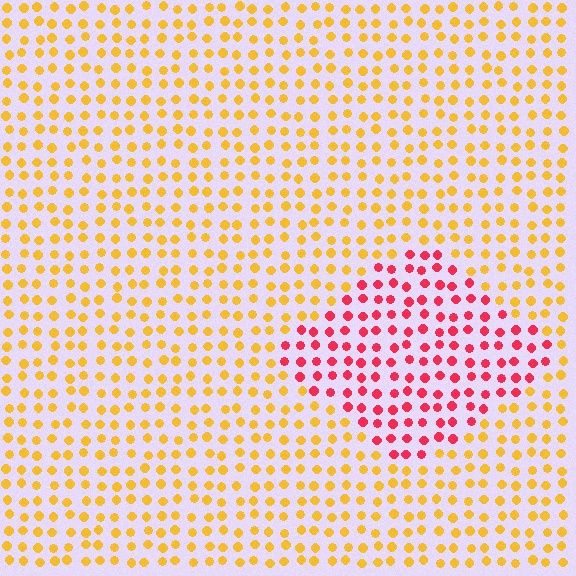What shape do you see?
I see a diamond.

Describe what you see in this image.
The image is filled with small yellow elements in a uniform arrangement. A diamond-shaped region is visible where the elements are tinted to a slightly different hue, forming a subtle color boundary.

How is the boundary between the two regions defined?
The boundary is defined purely by a slight shift in hue (about 55 degrees). Spacing, size, and orientation are identical on both sides.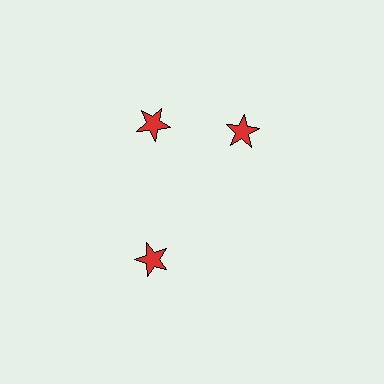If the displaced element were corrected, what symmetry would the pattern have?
It would have 3-fold rotational symmetry — the pattern would map onto itself every 120 degrees.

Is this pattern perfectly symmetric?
No. The 3 red stars are arranged in a ring, but one element near the 3 o'clock position is rotated out of alignment along the ring, breaking the 3-fold rotational symmetry.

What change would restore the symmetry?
The symmetry would be restored by rotating it back into even spacing with its neighbors so that all 3 stars sit at equal angles and equal distance from the center.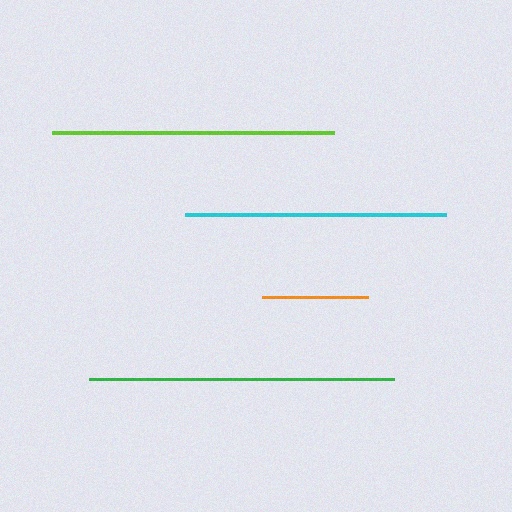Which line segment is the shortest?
The orange line is the shortest at approximately 106 pixels.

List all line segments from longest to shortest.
From longest to shortest: green, lime, cyan, orange.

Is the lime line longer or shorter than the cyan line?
The lime line is longer than the cyan line.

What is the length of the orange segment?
The orange segment is approximately 106 pixels long.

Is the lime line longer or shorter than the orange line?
The lime line is longer than the orange line.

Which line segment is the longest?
The green line is the longest at approximately 306 pixels.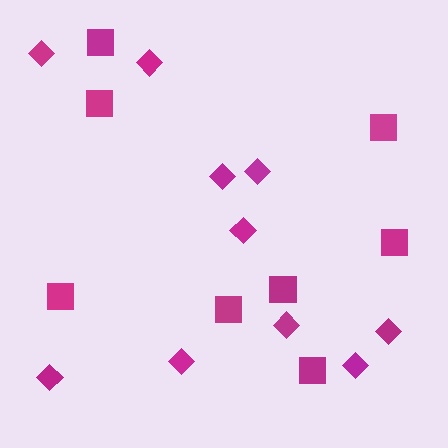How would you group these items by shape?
There are 2 groups: one group of squares (8) and one group of diamonds (10).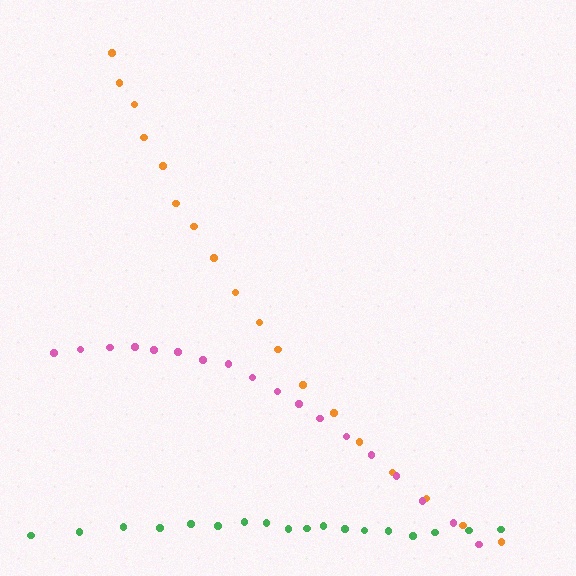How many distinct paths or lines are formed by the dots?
There are 3 distinct paths.